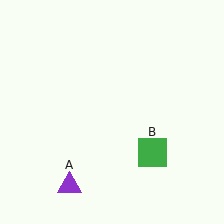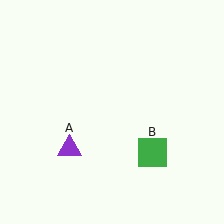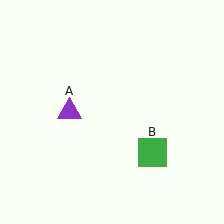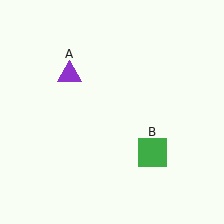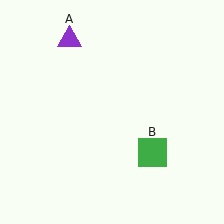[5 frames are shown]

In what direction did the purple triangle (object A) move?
The purple triangle (object A) moved up.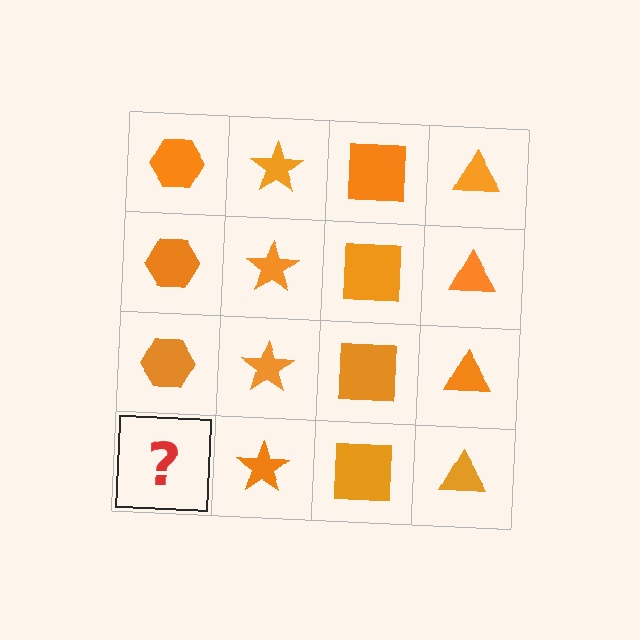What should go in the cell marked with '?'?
The missing cell should contain an orange hexagon.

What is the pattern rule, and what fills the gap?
The rule is that each column has a consistent shape. The gap should be filled with an orange hexagon.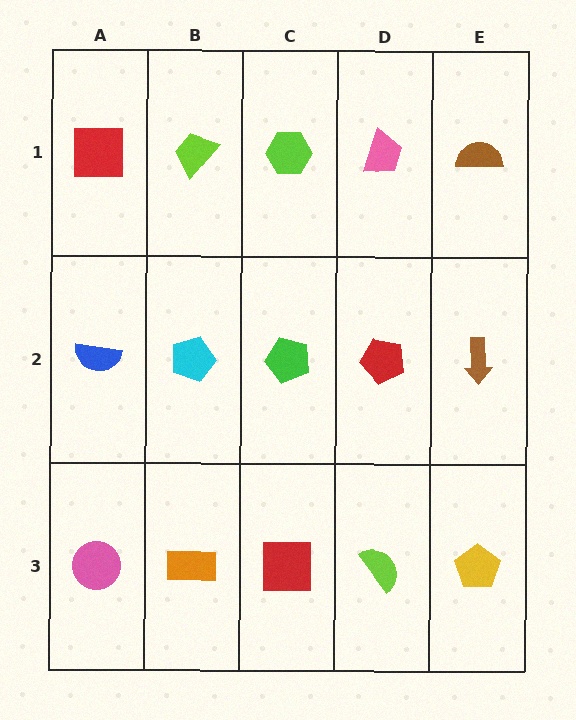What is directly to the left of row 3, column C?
An orange rectangle.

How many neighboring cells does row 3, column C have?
3.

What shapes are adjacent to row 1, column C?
A green pentagon (row 2, column C), a lime trapezoid (row 1, column B), a pink trapezoid (row 1, column D).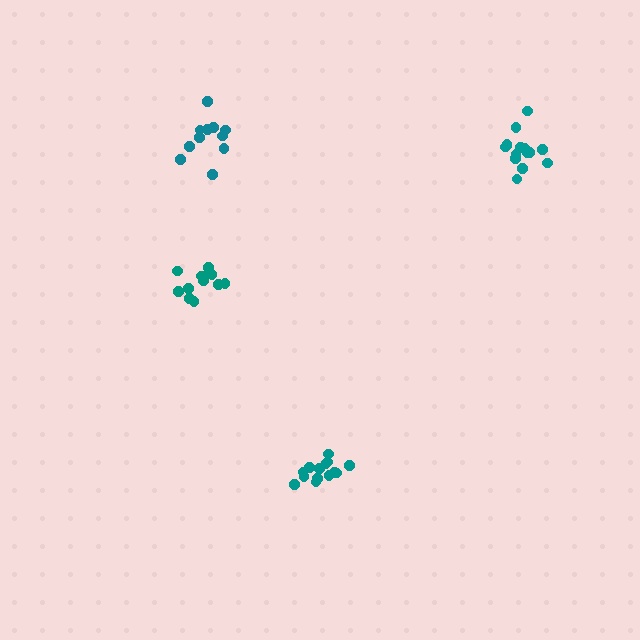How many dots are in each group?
Group 1: 14 dots, Group 2: 11 dots, Group 3: 13 dots, Group 4: 15 dots (53 total).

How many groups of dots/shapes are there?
There are 4 groups.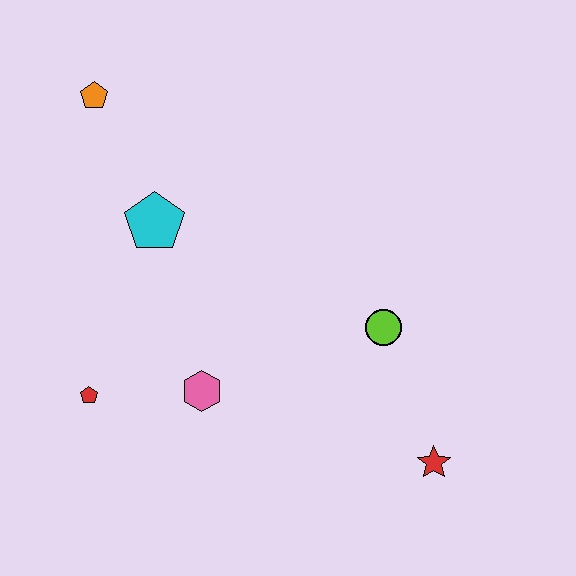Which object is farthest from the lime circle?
The orange pentagon is farthest from the lime circle.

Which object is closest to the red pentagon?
The pink hexagon is closest to the red pentagon.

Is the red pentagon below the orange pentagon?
Yes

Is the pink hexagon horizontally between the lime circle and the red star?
No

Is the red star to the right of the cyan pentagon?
Yes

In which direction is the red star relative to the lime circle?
The red star is below the lime circle.